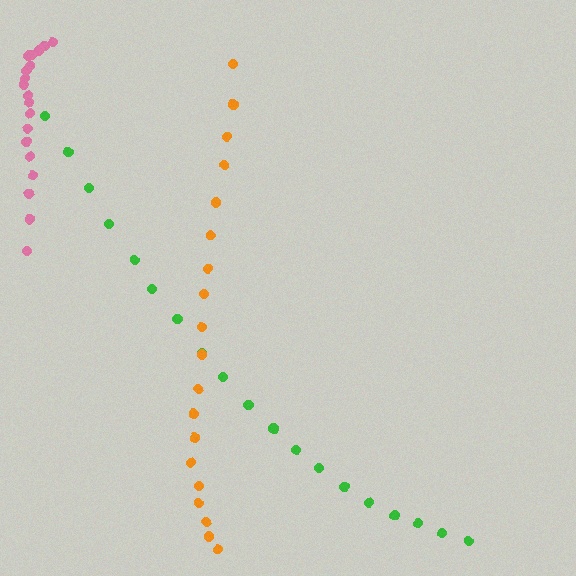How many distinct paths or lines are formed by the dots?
There are 3 distinct paths.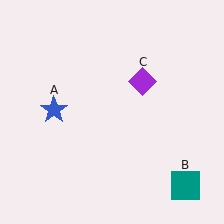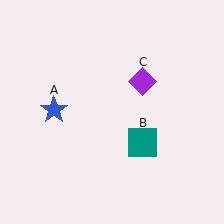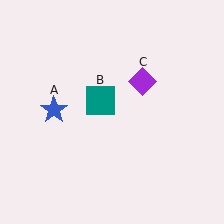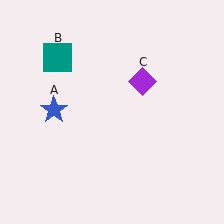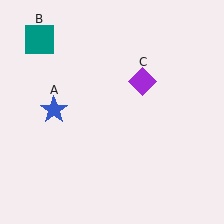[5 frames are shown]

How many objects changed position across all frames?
1 object changed position: teal square (object B).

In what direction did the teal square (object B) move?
The teal square (object B) moved up and to the left.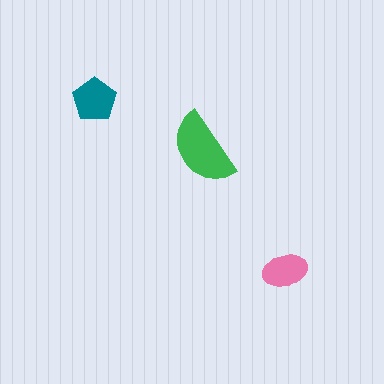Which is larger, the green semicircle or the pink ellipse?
The green semicircle.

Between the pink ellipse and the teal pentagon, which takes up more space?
The teal pentagon.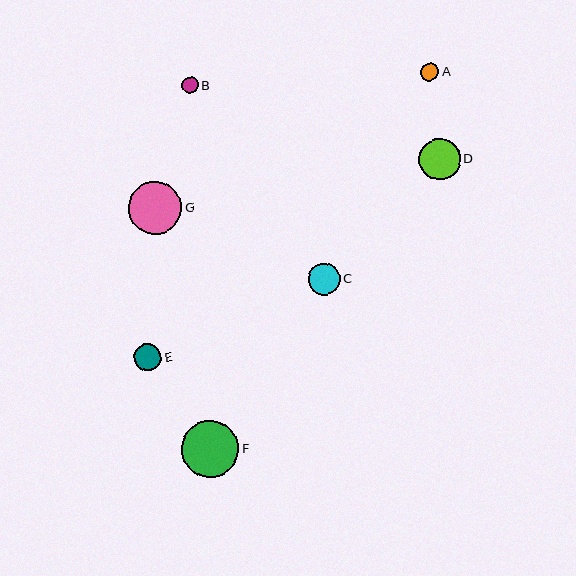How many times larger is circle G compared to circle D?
Circle G is approximately 1.3 times the size of circle D.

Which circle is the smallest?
Circle B is the smallest with a size of approximately 17 pixels.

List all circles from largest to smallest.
From largest to smallest: F, G, D, C, E, A, B.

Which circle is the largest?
Circle F is the largest with a size of approximately 57 pixels.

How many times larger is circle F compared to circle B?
Circle F is approximately 3.4 times the size of circle B.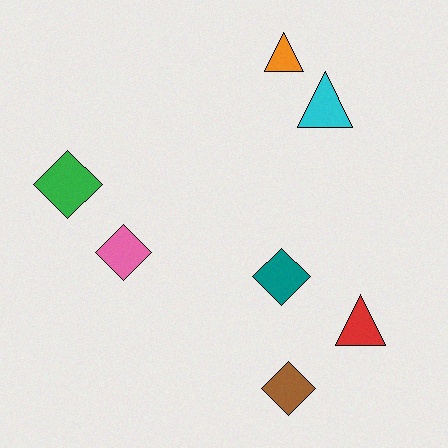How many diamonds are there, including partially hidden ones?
There are 4 diamonds.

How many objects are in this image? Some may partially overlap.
There are 7 objects.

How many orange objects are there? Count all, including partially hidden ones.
There is 1 orange object.